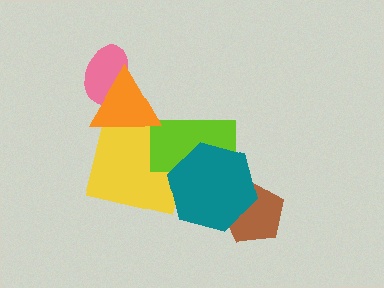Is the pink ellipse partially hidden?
Yes, it is partially covered by another shape.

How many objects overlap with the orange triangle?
2 objects overlap with the orange triangle.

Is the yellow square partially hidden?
Yes, it is partially covered by another shape.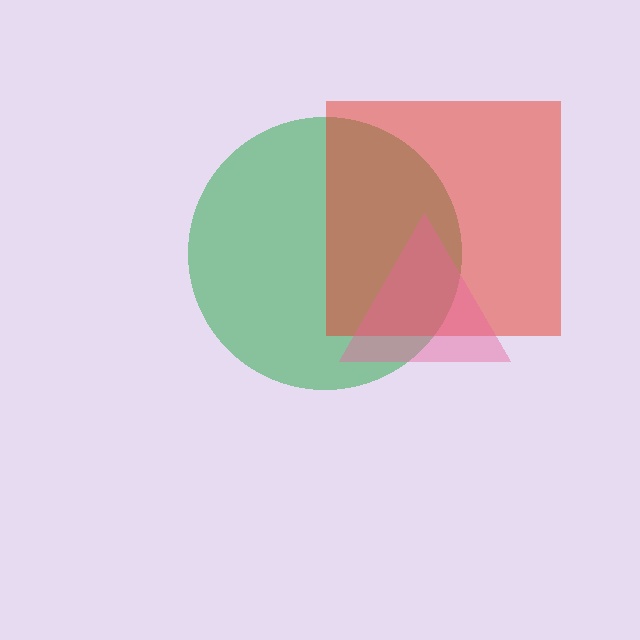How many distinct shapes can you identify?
There are 3 distinct shapes: a green circle, a red square, a pink triangle.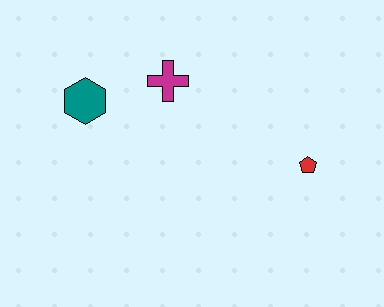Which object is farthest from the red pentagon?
The teal hexagon is farthest from the red pentagon.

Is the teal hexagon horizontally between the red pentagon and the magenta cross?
No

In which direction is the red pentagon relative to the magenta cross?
The red pentagon is to the right of the magenta cross.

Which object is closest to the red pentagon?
The magenta cross is closest to the red pentagon.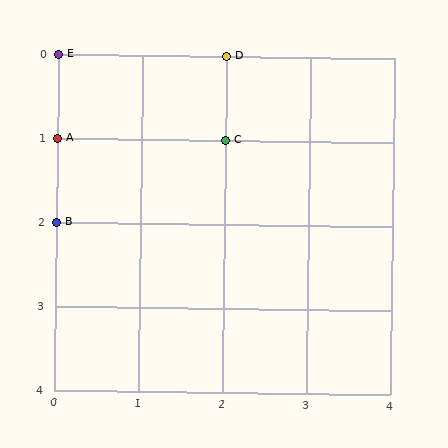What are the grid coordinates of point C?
Point C is at grid coordinates (2, 1).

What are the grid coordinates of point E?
Point E is at grid coordinates (0, 0).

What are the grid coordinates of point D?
Point D is at grid coordinates (2, 0).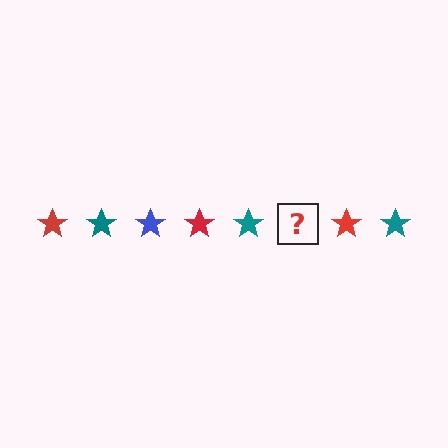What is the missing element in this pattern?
The missing element is a blue star.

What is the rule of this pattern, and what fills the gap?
The rule is that the pattern cycles through red, teal, blue stars. The gap should be filled with a blue star.